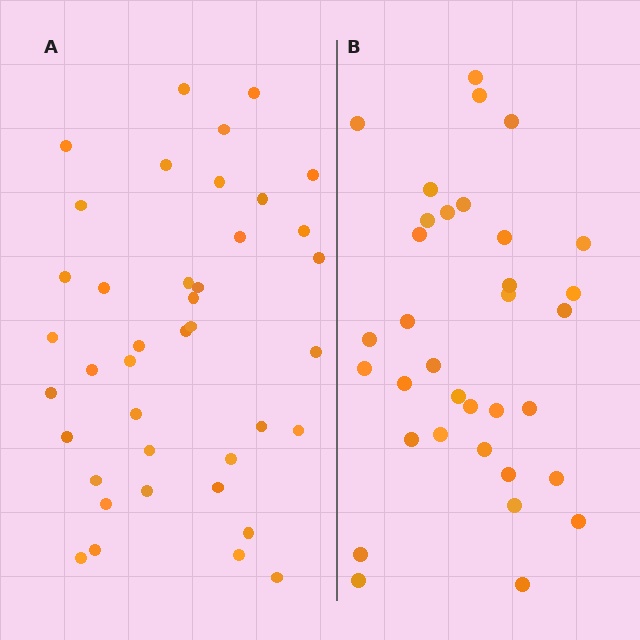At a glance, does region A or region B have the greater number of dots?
Region A (the left region) has more dots.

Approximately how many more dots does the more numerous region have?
Region A has about 6 more dots than region B.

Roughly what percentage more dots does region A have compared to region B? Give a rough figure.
About 20% more.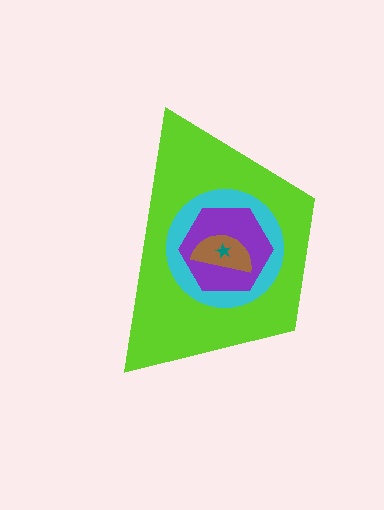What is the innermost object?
The teal star.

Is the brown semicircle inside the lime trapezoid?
Yes.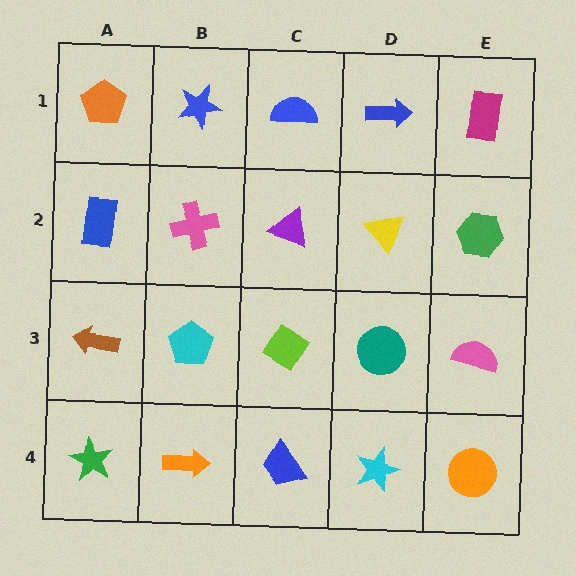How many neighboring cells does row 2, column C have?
4.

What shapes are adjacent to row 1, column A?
A blue rectangle (row 2, column A), a blue star (row 1, column B).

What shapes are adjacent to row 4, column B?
A cyan pentagon (row 3, column B), a green star (row 4, column A), a blue trapezoid (row 4, column C).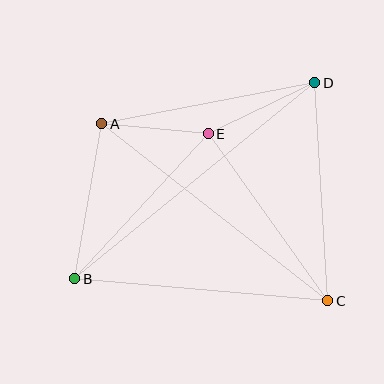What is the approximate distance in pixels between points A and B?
The distance between A and B is approximately 157 pixels.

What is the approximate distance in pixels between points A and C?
The distance between A and C is approximately 287 pixels.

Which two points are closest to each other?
Points A and E are closest to each other.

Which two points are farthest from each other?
Points B and D are farthest from each other.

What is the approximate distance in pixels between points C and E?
The distance between C and E is approximately 205 pixels.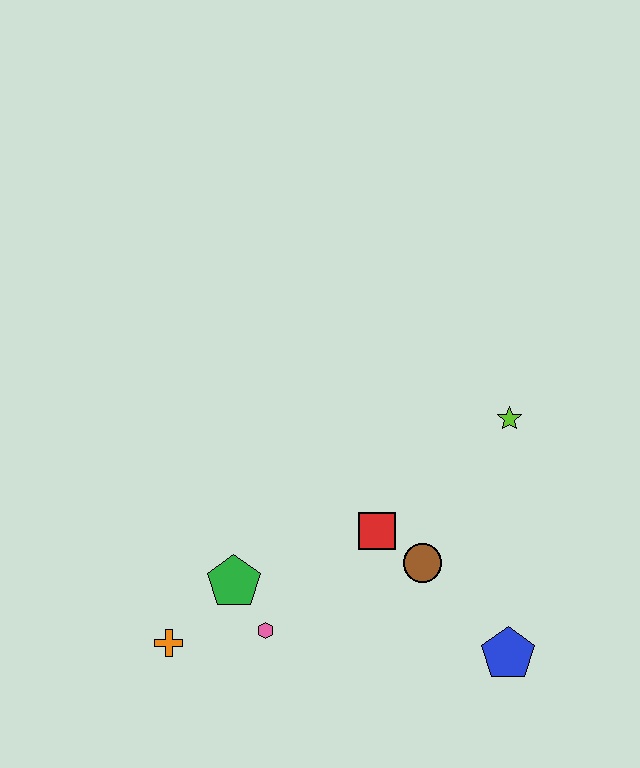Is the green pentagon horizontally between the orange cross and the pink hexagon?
Yes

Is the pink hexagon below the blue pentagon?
No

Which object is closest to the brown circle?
The red square is closest to the brown circle.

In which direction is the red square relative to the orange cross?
The red square is to the right of the orange cross.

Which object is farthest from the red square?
The orange cross is farthest from the red square.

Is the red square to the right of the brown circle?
No